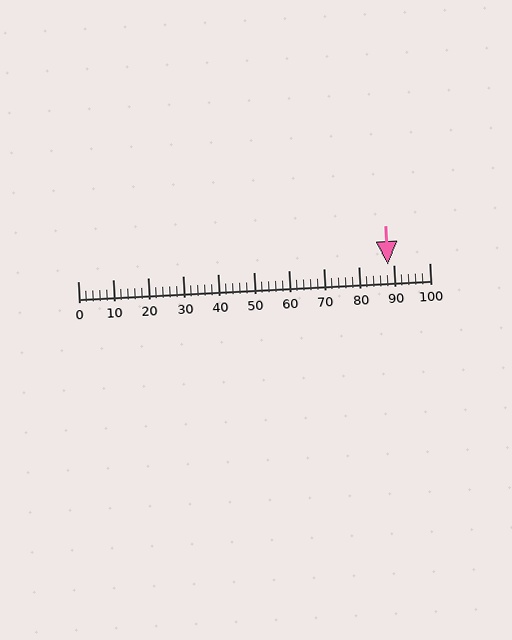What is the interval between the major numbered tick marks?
The major tick marks are spaced 10 units apart.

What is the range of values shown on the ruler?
The ruler shows values from 0 to 100.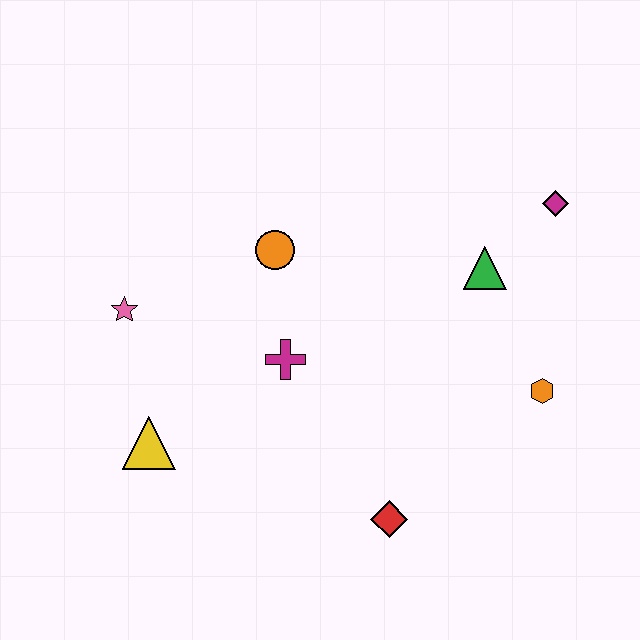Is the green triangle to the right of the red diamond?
Yes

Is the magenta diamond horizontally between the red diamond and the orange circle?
No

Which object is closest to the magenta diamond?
The green triangle is closest to the magenta diamond.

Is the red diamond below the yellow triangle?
Yes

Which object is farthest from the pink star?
The magenta diamond is farthest from the pink star.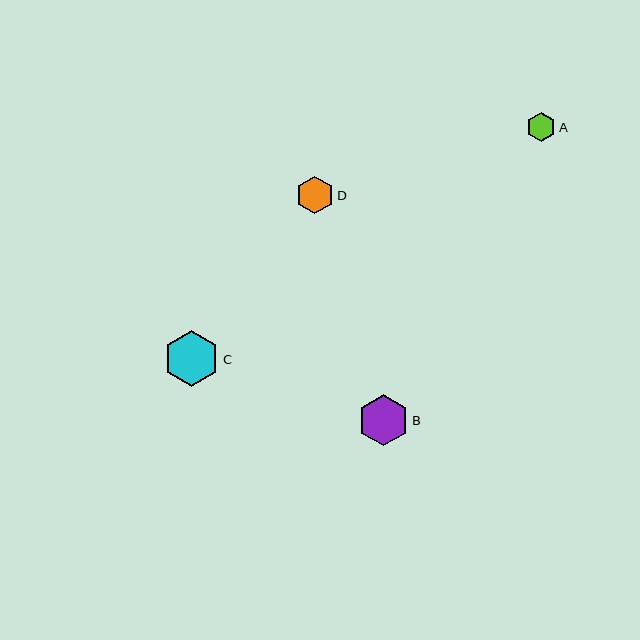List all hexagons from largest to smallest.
From largest to smallest: C, B, D, A.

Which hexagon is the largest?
Hexagon C is the largest with a size of approximately 56 pixels.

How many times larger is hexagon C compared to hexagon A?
Hexagon C is approximately 1.9 times the size of hexagon A.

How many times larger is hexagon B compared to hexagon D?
Hexagon B is approximately 1.4 times the size of hexagon D.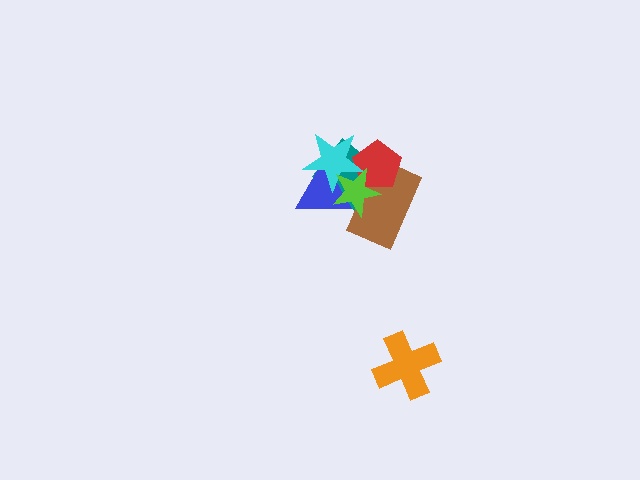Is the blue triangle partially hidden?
Yes, it is partially covered by another shape.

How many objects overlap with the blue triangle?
4 objects overlap with the blue triangle.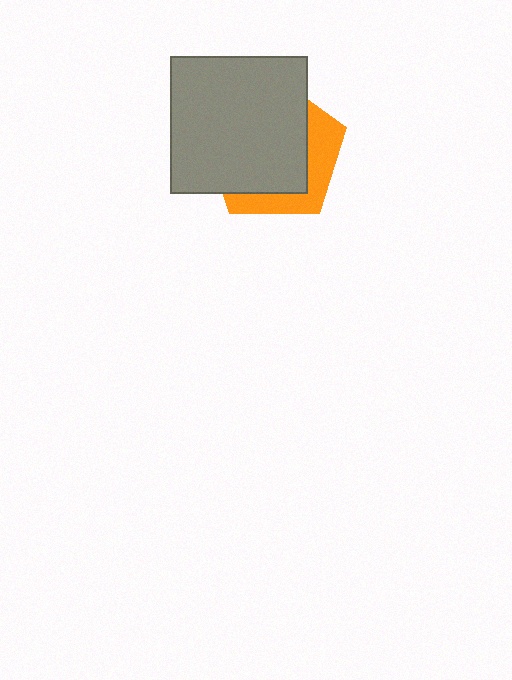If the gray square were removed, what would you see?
You would see the complete orange pentagon.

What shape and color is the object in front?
The object in front is a gray square.